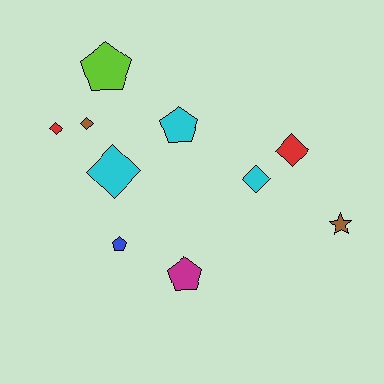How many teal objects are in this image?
There are no teal objects.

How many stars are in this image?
There is 1 star.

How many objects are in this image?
There are 10 objects.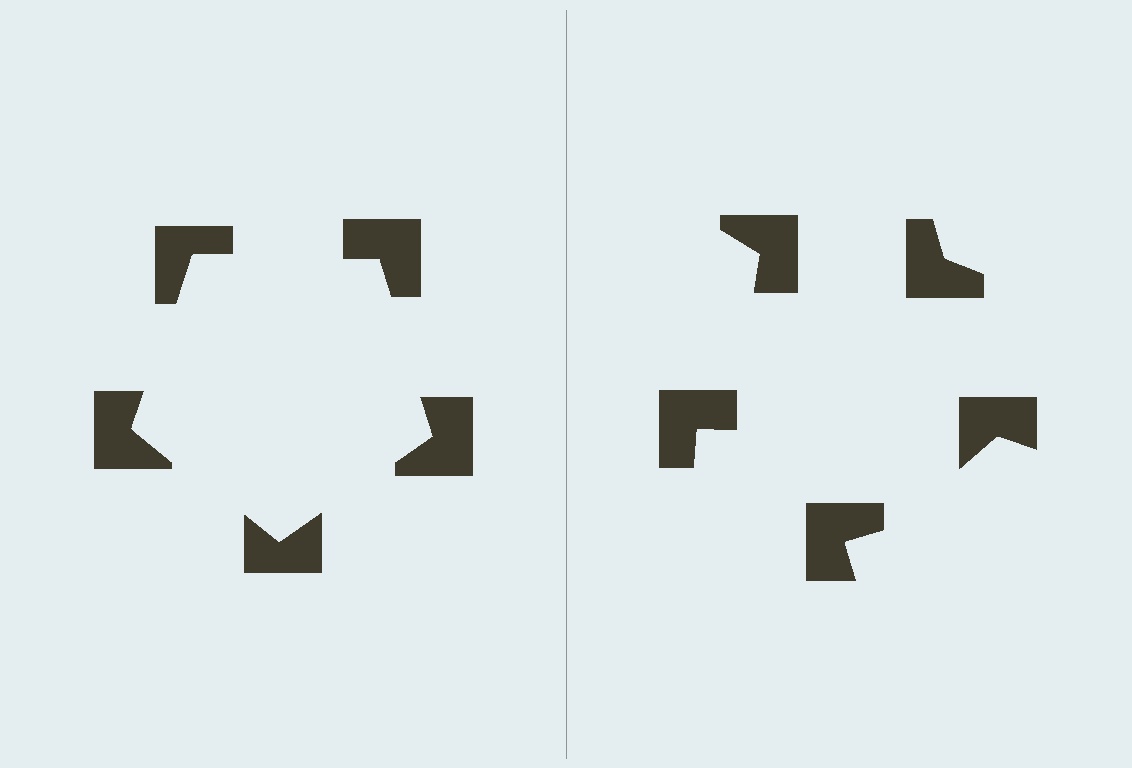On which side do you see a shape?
An illusory pentagon appears on the left side. On the right side the wedge cuts are rotated, so no coherent shape forms.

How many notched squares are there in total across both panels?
10 — 5 on each side.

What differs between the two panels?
The notched squares are positioned identically on both sides; only the wedge orientations differ. On the left they align to a pentagon; on the right they are misaligned.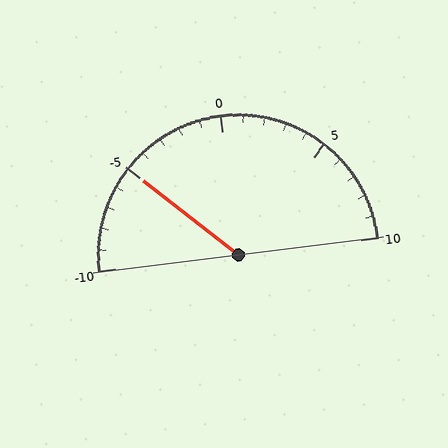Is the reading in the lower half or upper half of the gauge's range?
The reading is in the lower half of the range (-10 to 10).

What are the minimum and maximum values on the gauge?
The gauge ranges from -10 to 10.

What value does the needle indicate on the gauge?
The needle indicates approximately -5.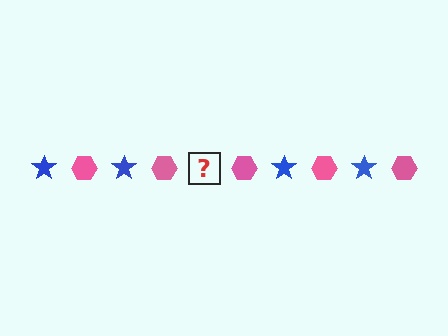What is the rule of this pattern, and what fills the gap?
The rule is that the pattern alternates between blue star and pink hexagon. The gap should be filled with a blue star.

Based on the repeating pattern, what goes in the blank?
The blank should be a blue star.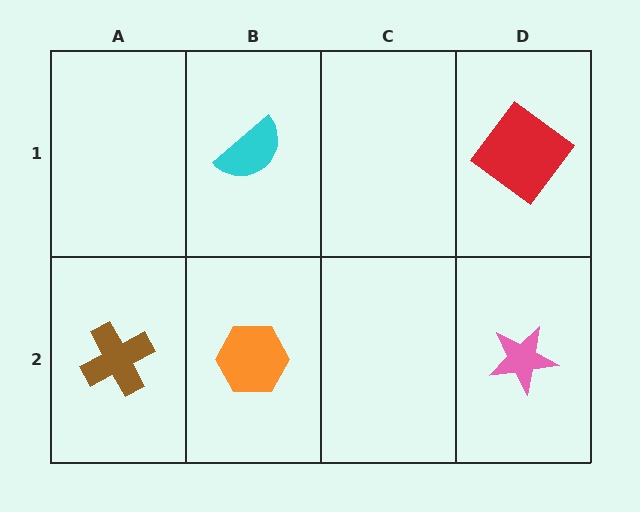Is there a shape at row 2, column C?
No, that cell is empty.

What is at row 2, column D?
A pink star.